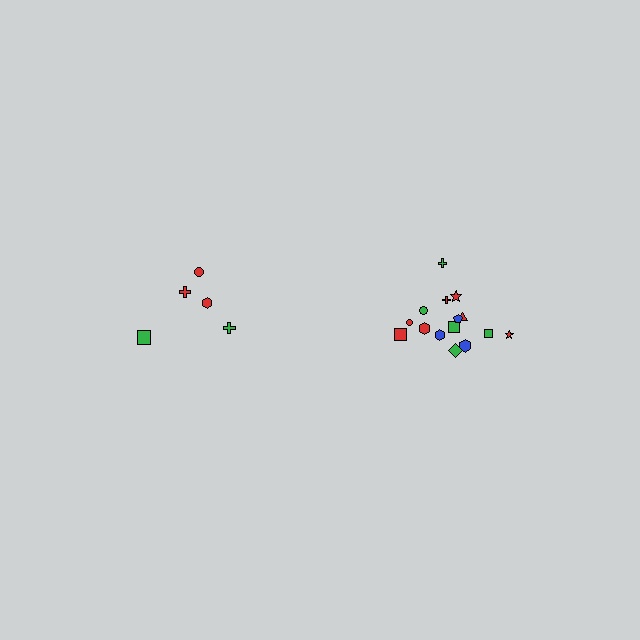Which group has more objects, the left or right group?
The right group.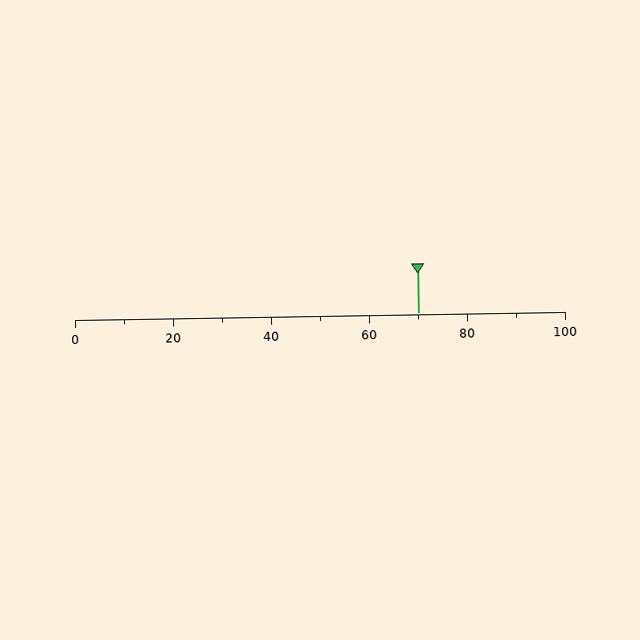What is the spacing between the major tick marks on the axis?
The major ticks are spaced 20 apart.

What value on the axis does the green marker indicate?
The marker indicates approximately 70.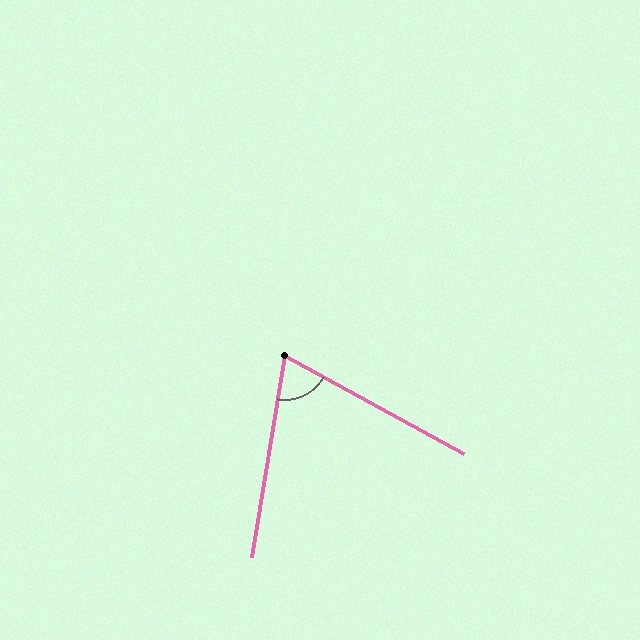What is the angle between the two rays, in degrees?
Approximately 71 degrees.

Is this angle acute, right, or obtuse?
It is acute.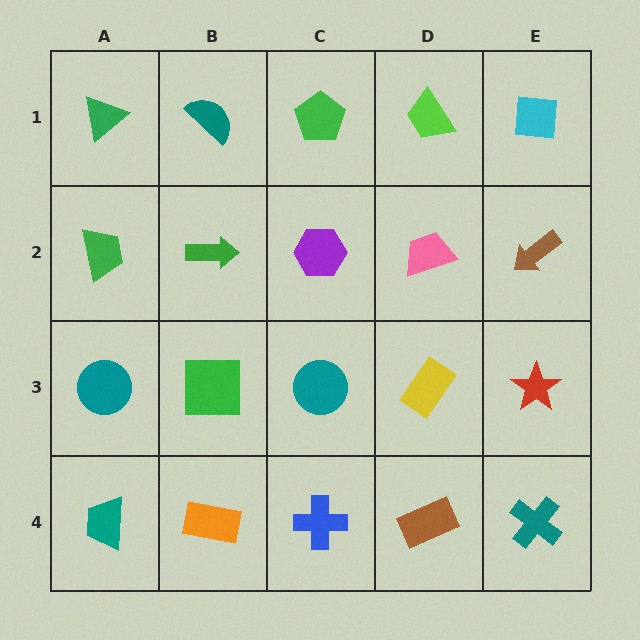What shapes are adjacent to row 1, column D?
A pink trapezoid (row 2, column D), a green pentagon (row 1, column C), a cyan square (row 1, column E).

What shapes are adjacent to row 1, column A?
A green trapezoid (row 2, column A), a teal semicircle (row 1, column B).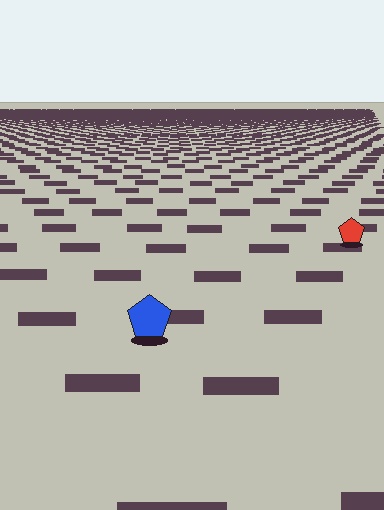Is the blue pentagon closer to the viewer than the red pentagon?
Yes. The blue pentagon is closer — you can tell from the texture gradient: the ground texture is coarser near it.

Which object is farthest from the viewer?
The red pentagon is farthest from the viewer. It appears smaller and the ground texture around it is denser.